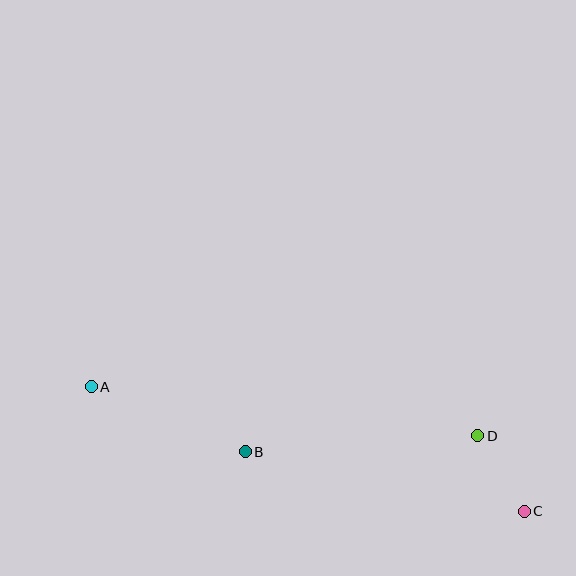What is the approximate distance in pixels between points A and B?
The distance between A and B is approximately 167 pixels.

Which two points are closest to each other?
Points C and D are closest to each other.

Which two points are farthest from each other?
Points A and C are farthest from each other.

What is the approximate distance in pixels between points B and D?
The distance between B and D is approximately 233 pixels.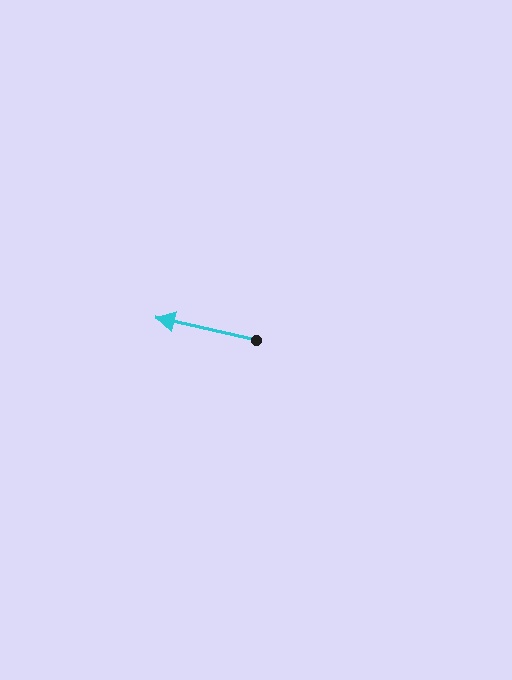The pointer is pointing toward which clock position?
Roughly 9 o'clock.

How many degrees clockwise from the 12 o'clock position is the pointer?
Approximately 282 degrees.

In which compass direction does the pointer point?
West.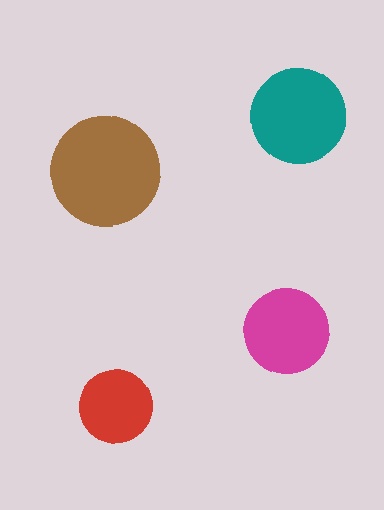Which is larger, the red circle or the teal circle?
The teal one.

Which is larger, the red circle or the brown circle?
The brown one.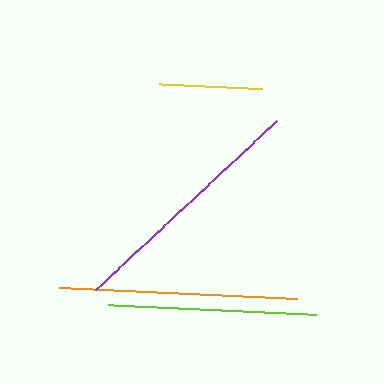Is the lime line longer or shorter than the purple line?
The purple line is longer than the lime line.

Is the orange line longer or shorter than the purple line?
The purple line is longer than the orange line.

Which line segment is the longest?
The purple line is the longest at approximately 248 pixels.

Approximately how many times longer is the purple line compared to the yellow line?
The purple line is approximately 2.4 times the length of the yellow line.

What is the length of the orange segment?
The orange segment is approximately 238 pixels long.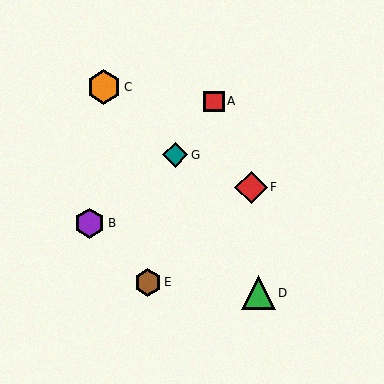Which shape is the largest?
The orange hexagon (labeled C) is the largest.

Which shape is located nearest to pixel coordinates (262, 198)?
The red diamond (labeled F) at (251, 188) is nearest to that location.